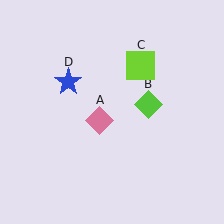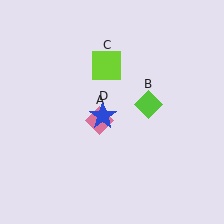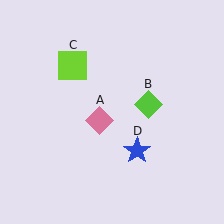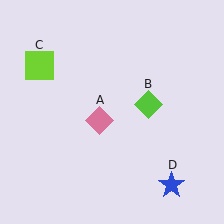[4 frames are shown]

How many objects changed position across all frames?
2 objects changed position: lime square (object C), blue star (object D).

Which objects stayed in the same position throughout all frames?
Pink diamond (object A) and lime diamond (object B) remained stationary.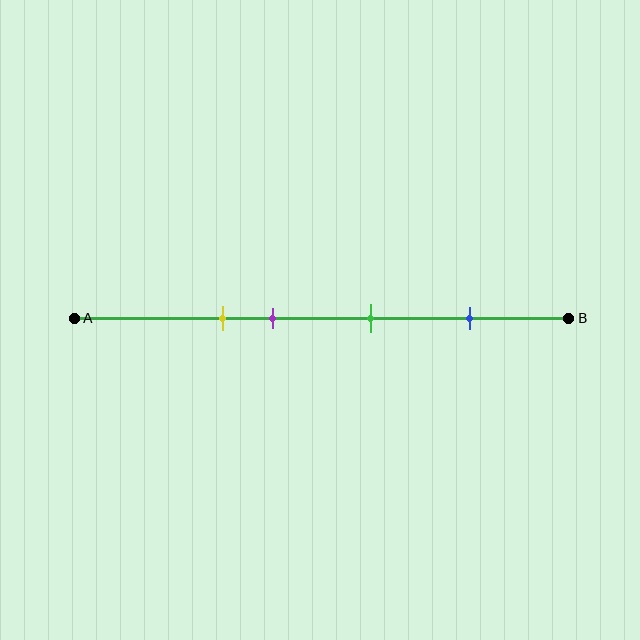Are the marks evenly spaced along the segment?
No, the marks are not evenly spaced.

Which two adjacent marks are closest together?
The yellow and purple marks are the closest adjacent pair.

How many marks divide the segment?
There are 4 marks dividing the segment.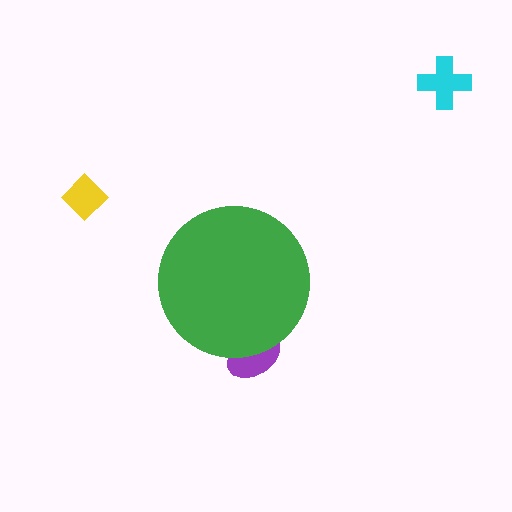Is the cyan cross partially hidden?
No, the cyan cross is fully visible.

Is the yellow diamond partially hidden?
No, the yellow diamond is fully visible.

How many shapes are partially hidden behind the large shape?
1 shape is partially hidden.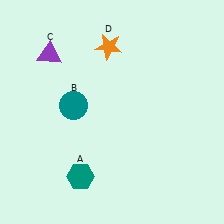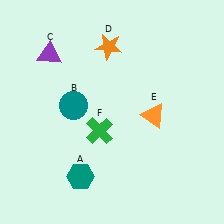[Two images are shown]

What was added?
An orange triangle (E), a green cross (F) were added in Image 2.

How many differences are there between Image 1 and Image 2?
There are 2 differences between the two images.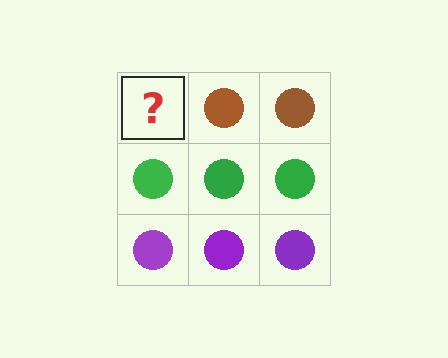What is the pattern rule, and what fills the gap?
The rule is that each row has a consistent color. The gap should be filled with a brown circle.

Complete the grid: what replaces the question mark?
The question mark should be replaced with a brown circle.